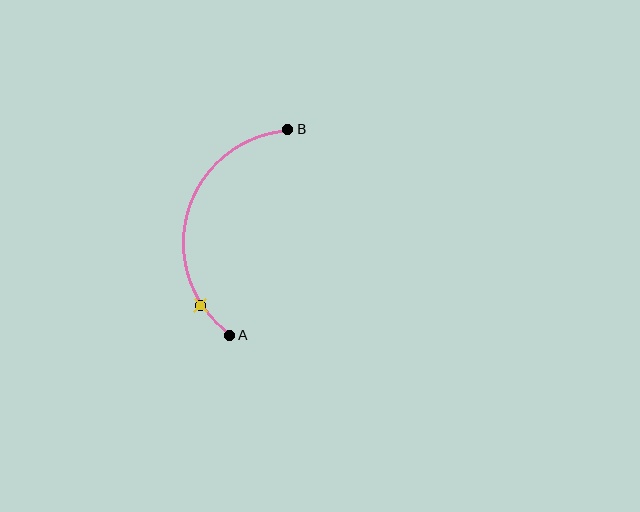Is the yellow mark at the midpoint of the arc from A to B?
No. The yellow mark lies on the arc but is closer to endpoint A. The arc midpoint would be at the point on the curve equidistant along the arc from both A and B.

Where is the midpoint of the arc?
The arc midpoint is the point on the curve farthest from the straight line joining A and B. It sits to the left of that line.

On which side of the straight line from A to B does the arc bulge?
The arc bulges to the left of the straight line connecting A and B.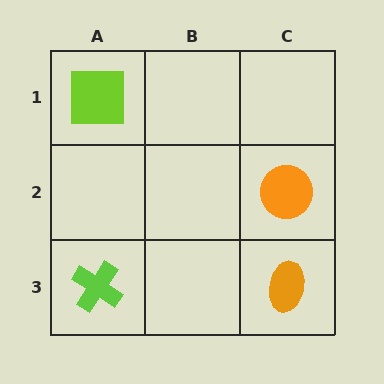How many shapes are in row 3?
2 shapes.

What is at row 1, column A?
A lime square.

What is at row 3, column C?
An orange ellipse.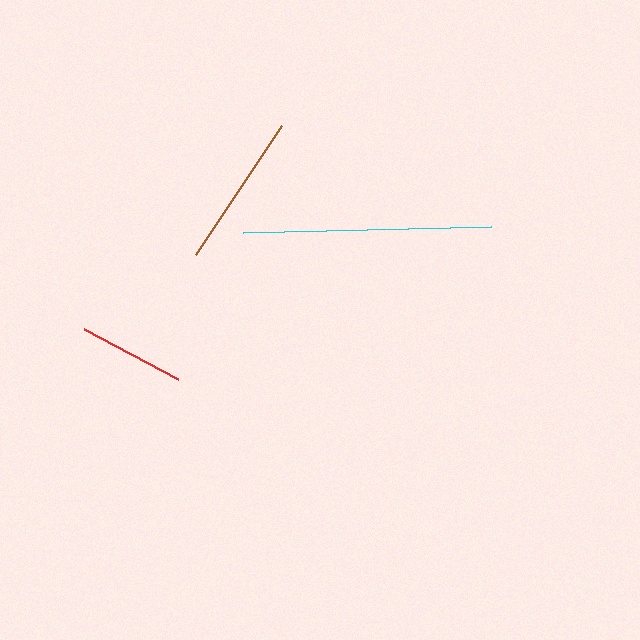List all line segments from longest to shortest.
From longest to shortest: cyan, brown, red.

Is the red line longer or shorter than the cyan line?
The cyan line is longer than the red line.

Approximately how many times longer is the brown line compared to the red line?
The brown line is approximately 1.5 times the length of the red line.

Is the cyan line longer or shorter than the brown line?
The cyan line is longer than the brown line.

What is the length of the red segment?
The red segment is approximately 106 pixels long.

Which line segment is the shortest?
The red line is the shortest at approximately 106 pixels.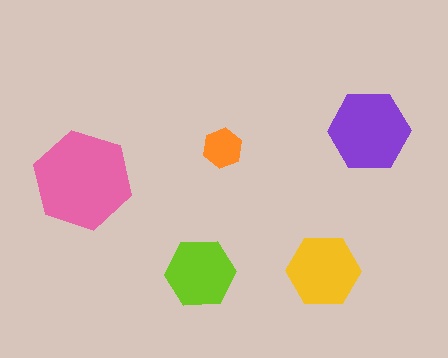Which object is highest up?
The purple hexagon is topmost.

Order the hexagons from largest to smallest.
the pink one, the purple one, the yellow one, the lime one, the orange one.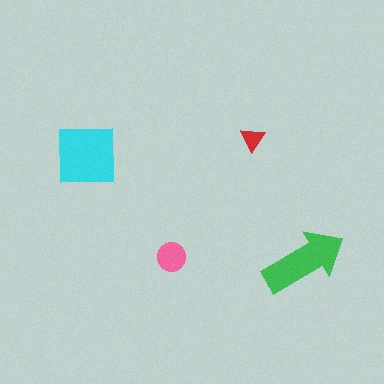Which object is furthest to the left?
The cyan square is leftmost.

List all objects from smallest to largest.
The red triangle, the pink circle, the green arrow, the cyan square.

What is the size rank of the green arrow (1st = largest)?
2nd.